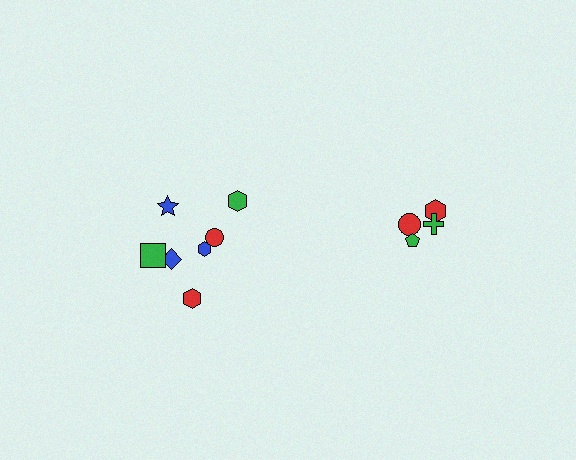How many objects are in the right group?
There are 4 objects.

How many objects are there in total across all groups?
There are 11 objects.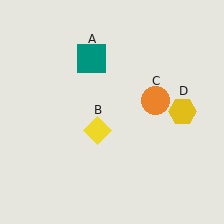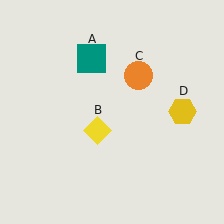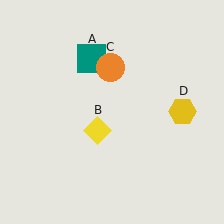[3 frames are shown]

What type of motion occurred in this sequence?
The orange circle (object C) rotated counterclockwise around the center of the scene.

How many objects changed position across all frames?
1 object changed position: orange circle (object C).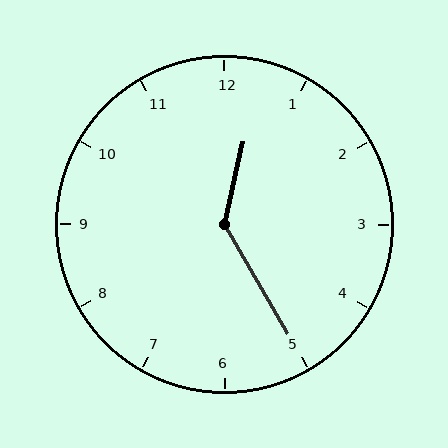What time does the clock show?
12:25.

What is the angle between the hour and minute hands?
Approximately 138 degrees.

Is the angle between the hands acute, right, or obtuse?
It is obtuse.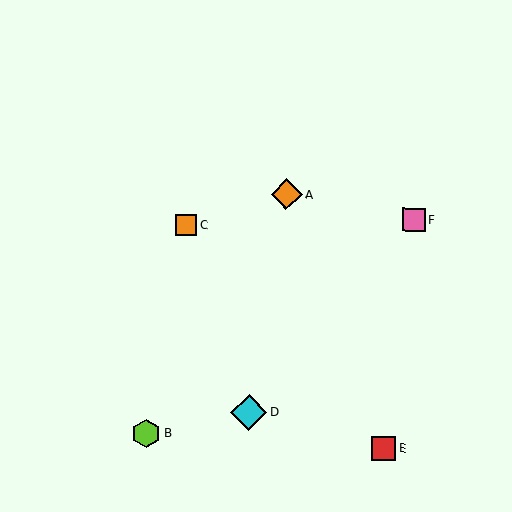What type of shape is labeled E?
Shape E is a red square.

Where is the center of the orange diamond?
The center of the orange diamond is at (286, 194).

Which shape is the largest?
The cyan diamond (labeled D) is the largest.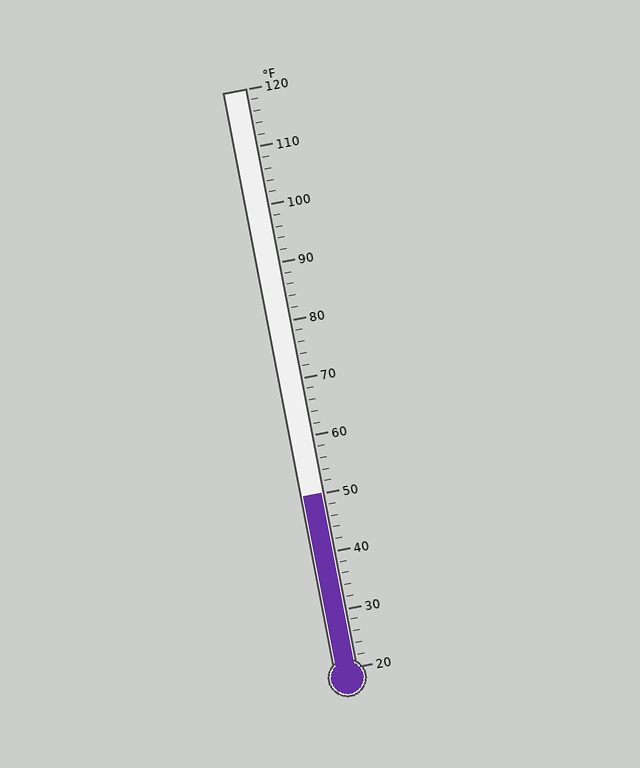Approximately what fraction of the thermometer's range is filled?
The thermometer is filled to approximately 30% of its range.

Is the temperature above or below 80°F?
The temperature is below 80°F.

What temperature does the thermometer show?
The thermometer shows approximately 50°F.